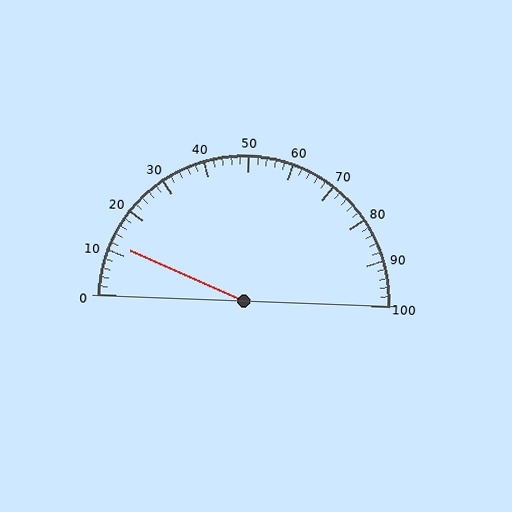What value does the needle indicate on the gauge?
The needle indicates approximately 12.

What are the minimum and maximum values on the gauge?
The gauge ranges from 0 to 100.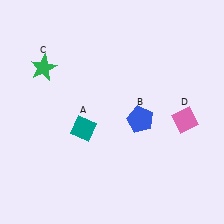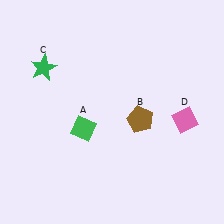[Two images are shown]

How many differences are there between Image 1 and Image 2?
There are 2 differences between the two images.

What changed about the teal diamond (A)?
In Image 1, A is teal. In Image 2, it changed to green.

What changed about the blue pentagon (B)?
In Image 1, B is blue. In Image 2, it changed to brown.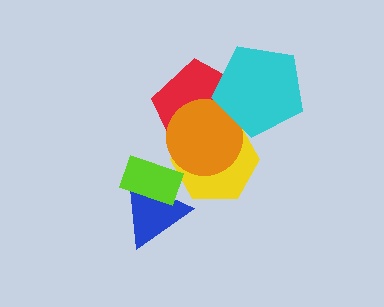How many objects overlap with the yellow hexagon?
3 objects overlap with the yellow hexagon.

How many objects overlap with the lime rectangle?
1 object overlaps with the lime rectangle.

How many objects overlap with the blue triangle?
1 object overlaps with the blue triangle.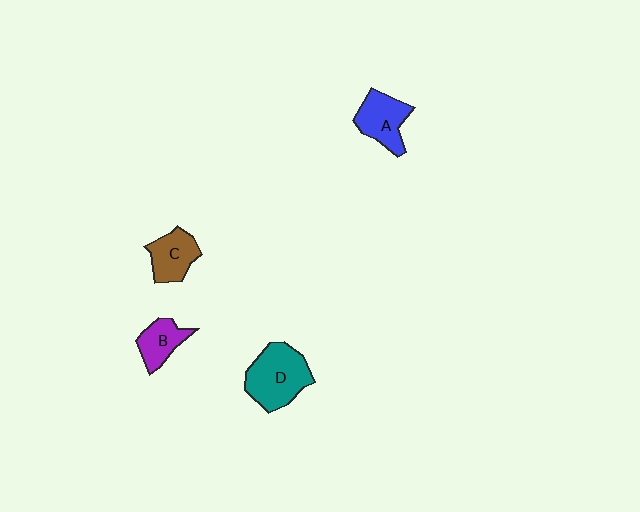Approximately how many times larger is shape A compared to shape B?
Approximately 1.3 times.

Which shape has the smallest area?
Shape B (purple).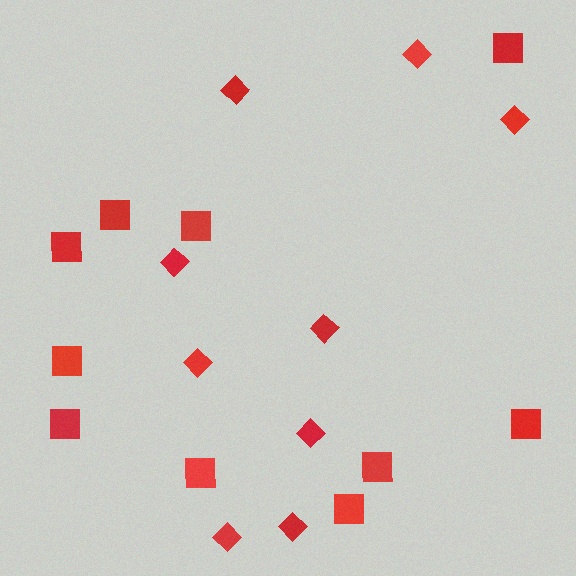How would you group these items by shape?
There are 2 groups: one group of diamonds (9) and one group of squares (10).